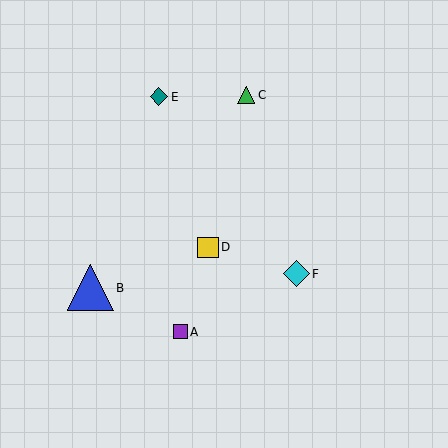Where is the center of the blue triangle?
The center of the blue triangle is at (91, 288).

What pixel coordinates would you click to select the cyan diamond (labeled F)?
Click at (296, 274) to select the cyan diamond F.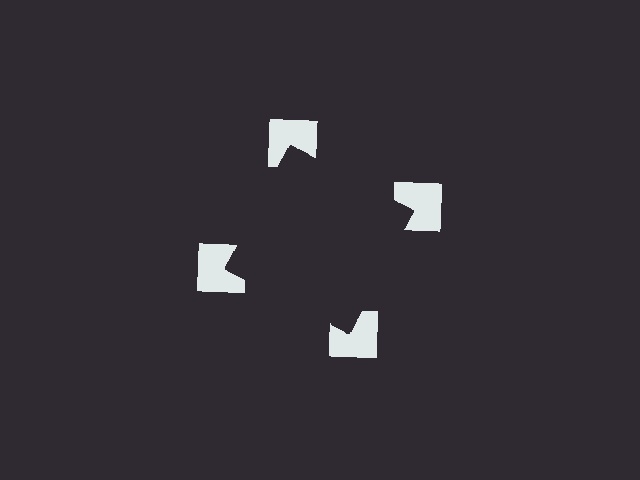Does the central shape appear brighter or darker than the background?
It typically appears slightly darker than the background, even though no actual brightness change is drawn.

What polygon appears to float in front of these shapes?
An illusory square — its edges are inferred from the aligned wedge cuts in the notched squares, not physically drawn.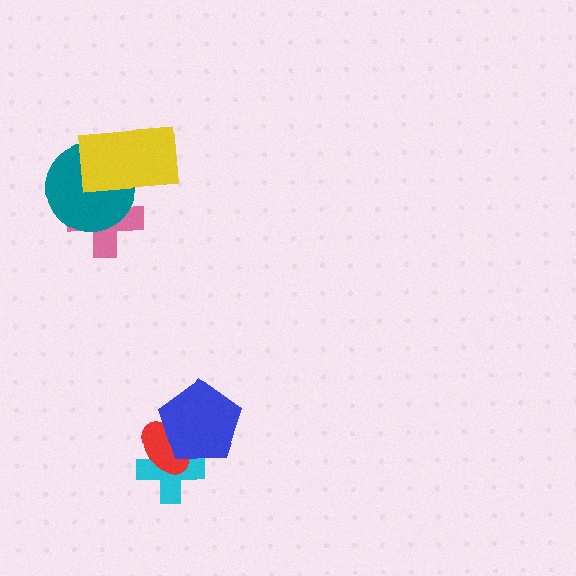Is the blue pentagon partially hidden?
No, no other shape covers it.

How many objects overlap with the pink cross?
2 objects overlap with the pink cross.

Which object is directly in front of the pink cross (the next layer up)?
The teal circle is directly in front of the pink cross.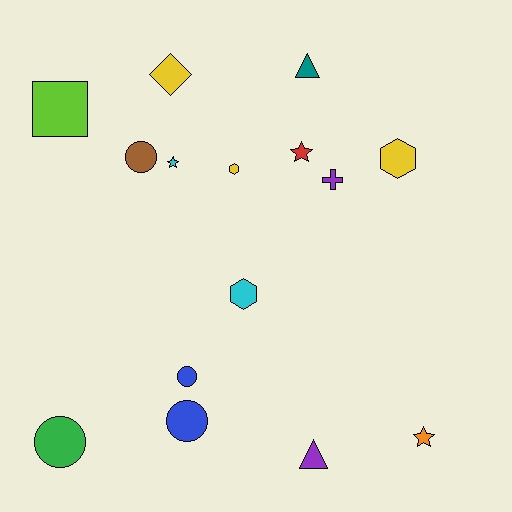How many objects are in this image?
There are 15 objects.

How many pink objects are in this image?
There are no pink objects.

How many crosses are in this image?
There is 1 cross.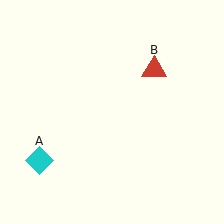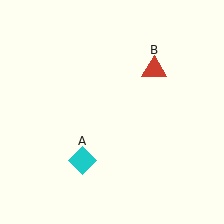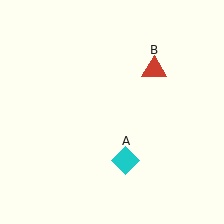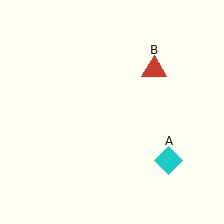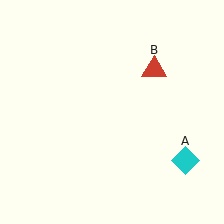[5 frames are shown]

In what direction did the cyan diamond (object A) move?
The cyan diamond (object A) moved right.